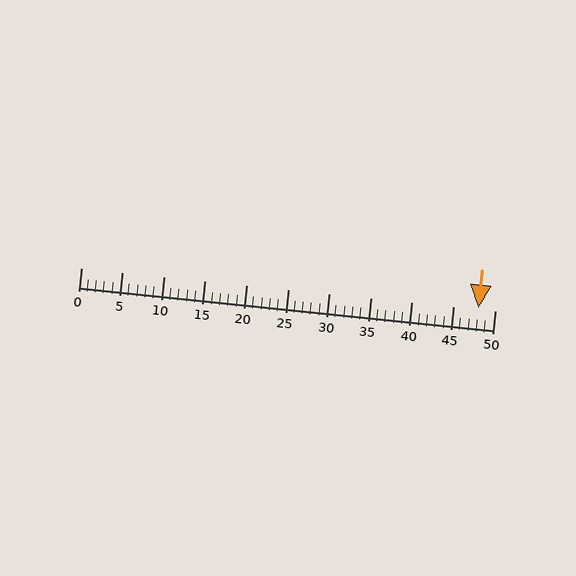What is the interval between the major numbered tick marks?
The major tick marks are spaced 5 units apart.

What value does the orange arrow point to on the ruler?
The orange arrow points to approximately 48.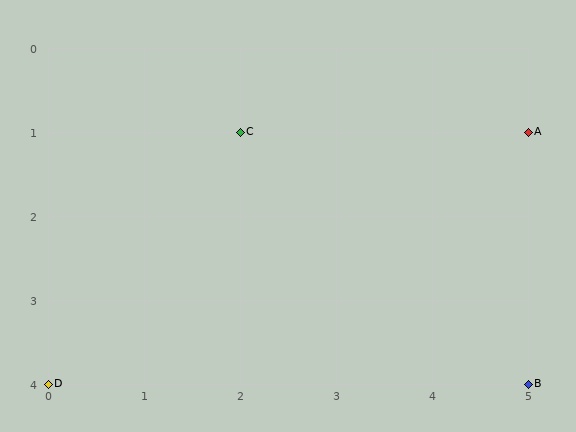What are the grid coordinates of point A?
Point A is at grid coordinates (5, 1).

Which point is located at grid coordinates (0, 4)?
Point D is at (0, 4).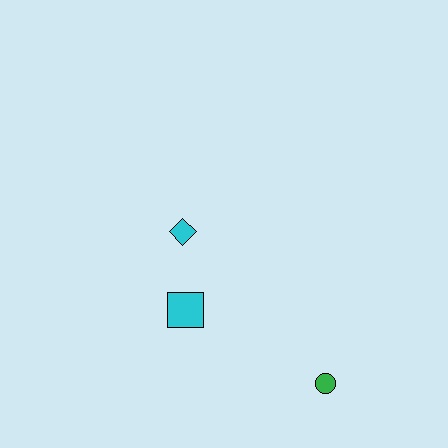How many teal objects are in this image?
There are no teal objects.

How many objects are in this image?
There are 3 objects.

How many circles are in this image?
There is 1 circle.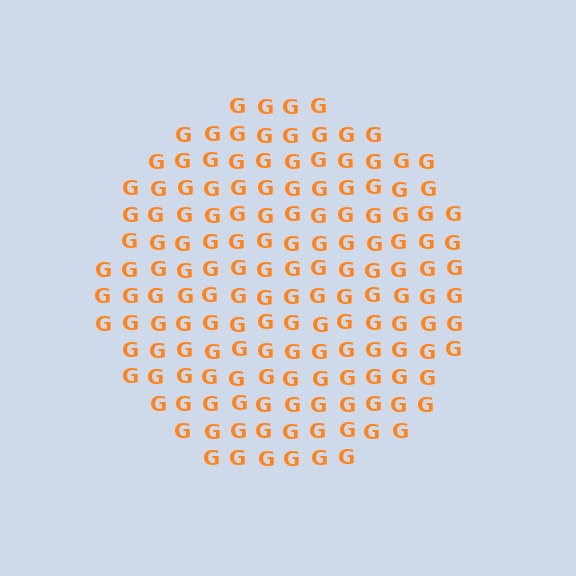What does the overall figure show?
The overall figure shows a circle.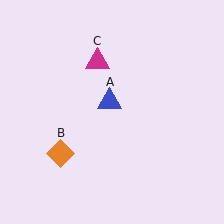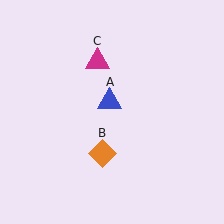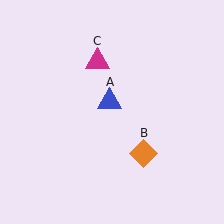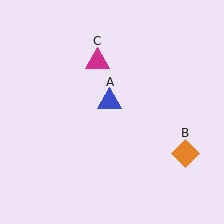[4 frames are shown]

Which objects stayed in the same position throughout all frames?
Blue triangle (object A) and magenta triangle (object C) remained stationary.